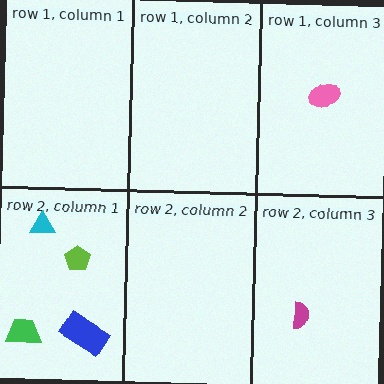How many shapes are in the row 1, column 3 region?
1.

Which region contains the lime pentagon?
The row 2, column 1 region.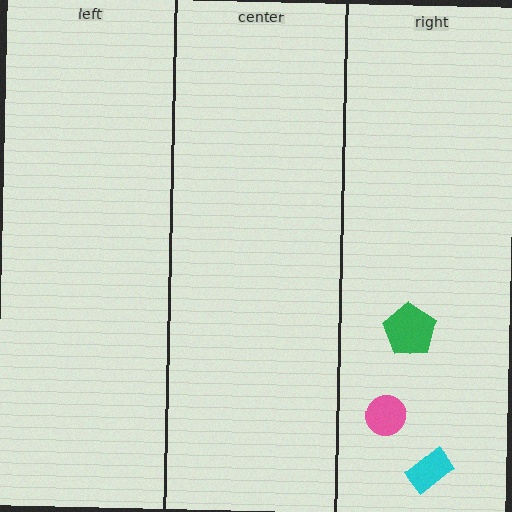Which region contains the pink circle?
The right region.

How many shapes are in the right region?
3.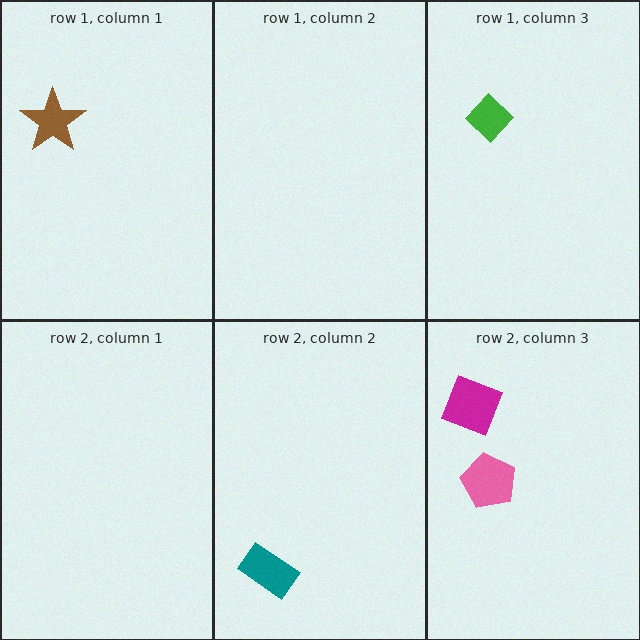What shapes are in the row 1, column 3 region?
The green diamond.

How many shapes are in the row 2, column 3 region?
2.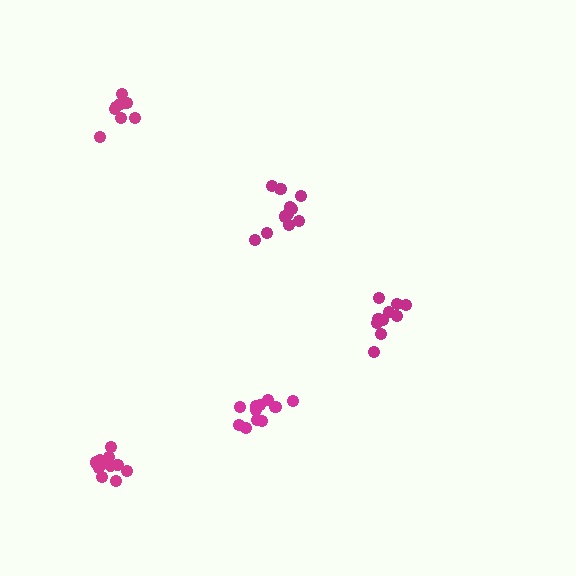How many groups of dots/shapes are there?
There are 5 groups.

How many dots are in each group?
Group 1: 10 dots, Group 2: 11 dots, Group 3: 11 dots, Group 4: 11 dots, Group 5: 8 dots (51 total).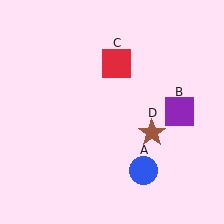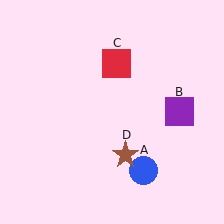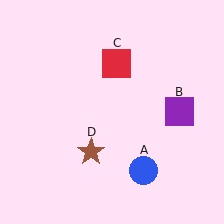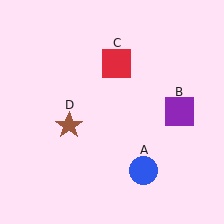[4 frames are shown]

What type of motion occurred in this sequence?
The brown star (object D) rotated clockwise around the center of the scene.